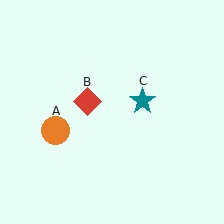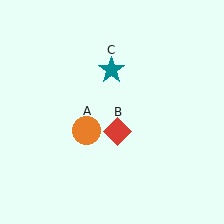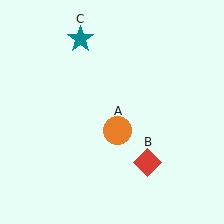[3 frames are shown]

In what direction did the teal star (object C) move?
The teal star (object C) moved up and to the left.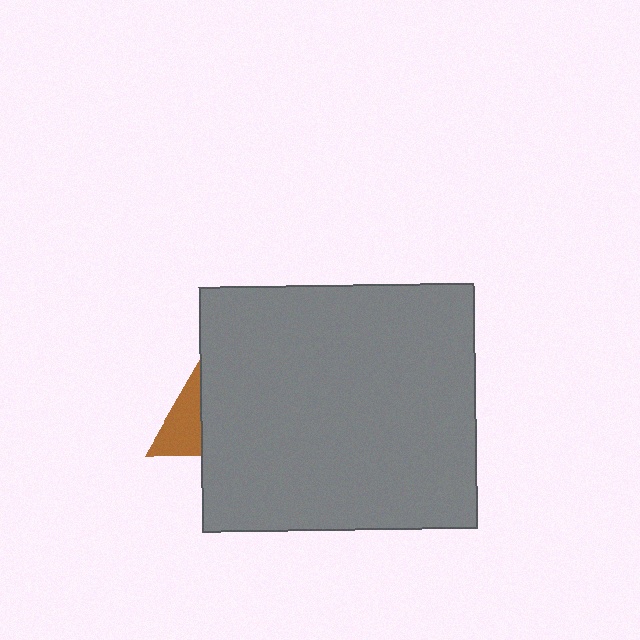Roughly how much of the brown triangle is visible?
A small part of it is visible (roughly 33%).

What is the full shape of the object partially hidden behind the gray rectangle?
The partially hidden object is a brown triangle.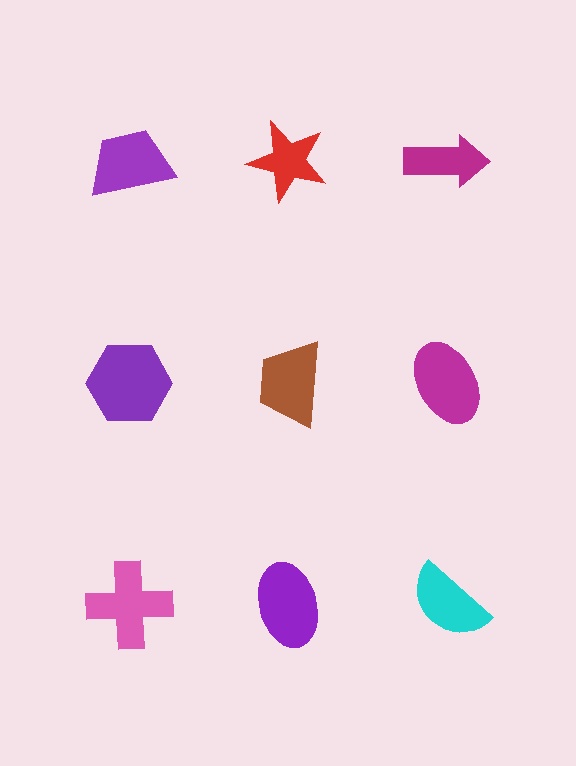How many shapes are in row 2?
3 shapes.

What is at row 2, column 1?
A purple hexagon.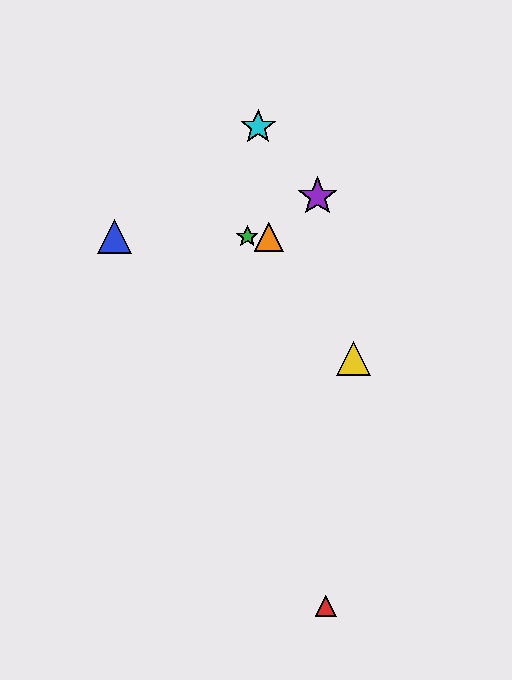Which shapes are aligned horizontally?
The blue triangle, the green star, the orange triangle are aligned horizontally.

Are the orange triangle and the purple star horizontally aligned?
No, the orange triangle is at y≈237 and the purple star is at y≈196.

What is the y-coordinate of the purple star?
The purple star is at y≈196.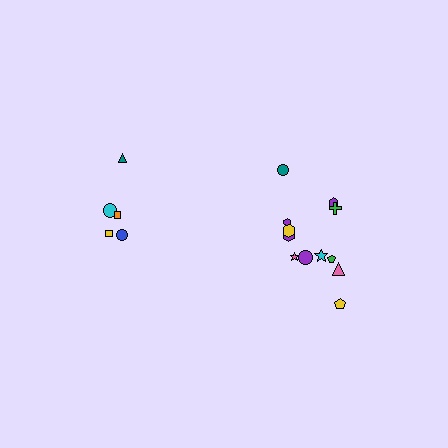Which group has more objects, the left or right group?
The right group.